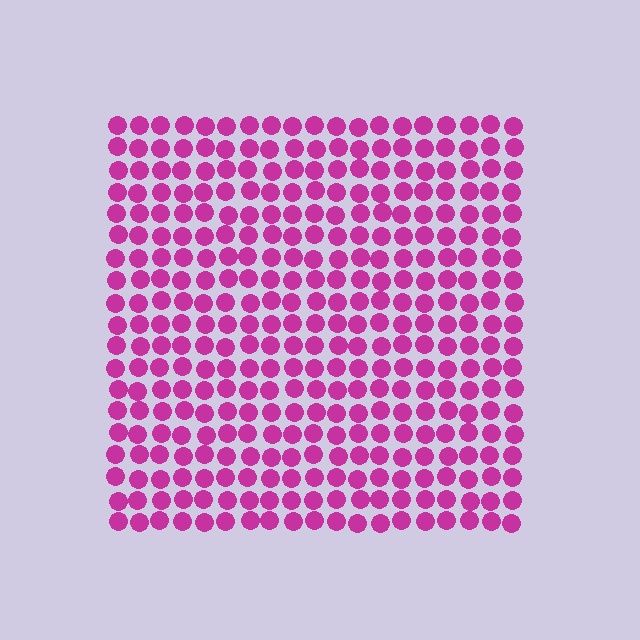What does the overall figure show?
The overall figure shows a square.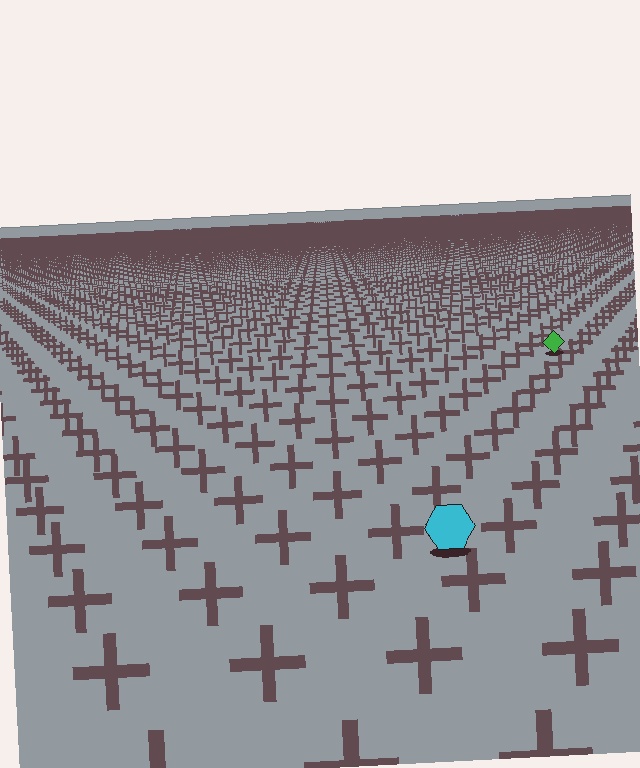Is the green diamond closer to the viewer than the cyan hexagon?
No. The cyan hexagon is closer — you can tell from the texture gradient: the ground texture is coarser near it.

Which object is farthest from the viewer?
The green diamond is farthest from the viewer. It appears smaller and the ground texture around it is denser.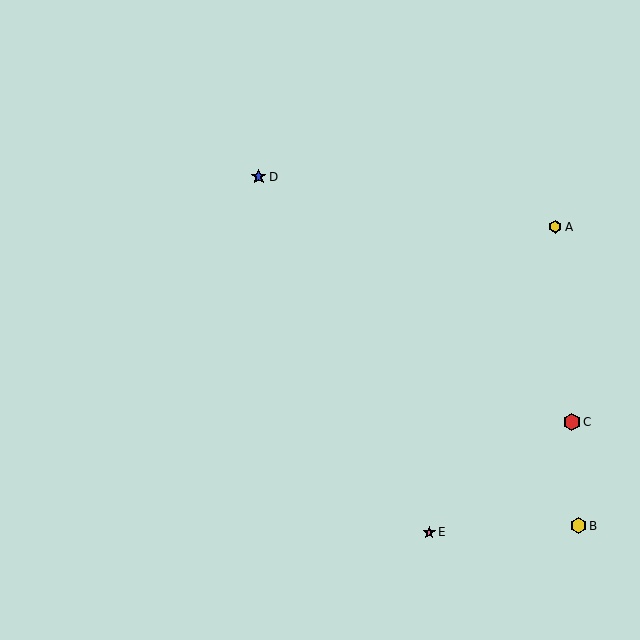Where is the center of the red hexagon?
The center of the red hexagon is at (572, 422).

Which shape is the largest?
The red hexagon (labeled C) is the largest.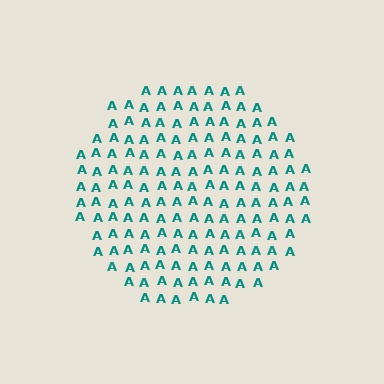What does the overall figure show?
The overall figure shows a circle.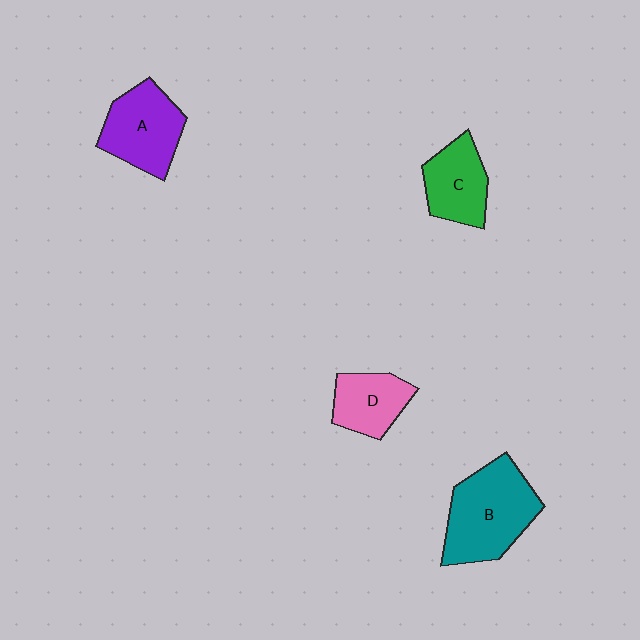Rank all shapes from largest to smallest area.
From largest to smallest: B (teal), A (purple), C (green), D (pink).